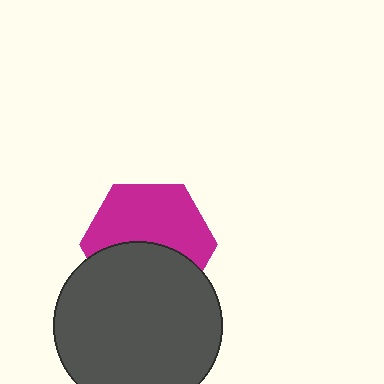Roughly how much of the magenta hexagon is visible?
About half of it is visible (roughly 56%).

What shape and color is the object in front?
The object in front is a dark gray circle.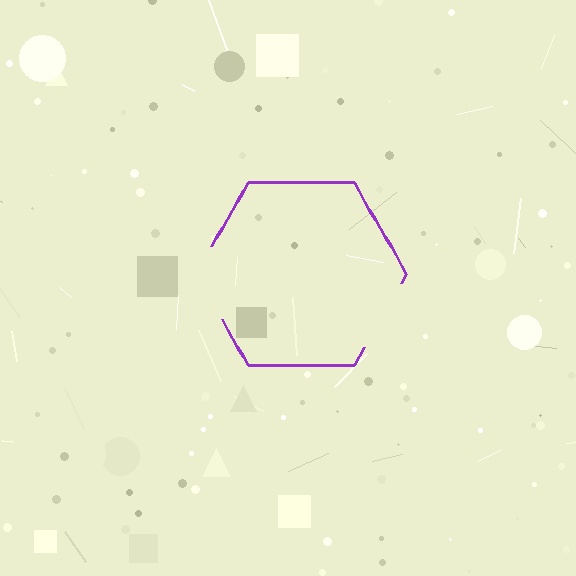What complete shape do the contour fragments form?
The contour fragments form a hexagon.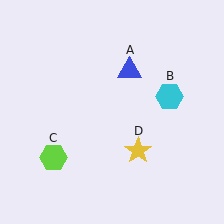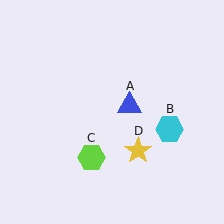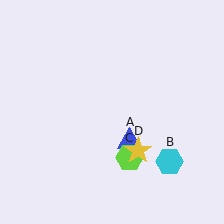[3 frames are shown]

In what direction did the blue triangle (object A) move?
The blue triangle (object A) moved down.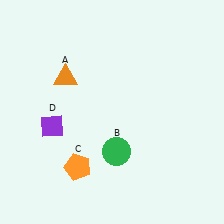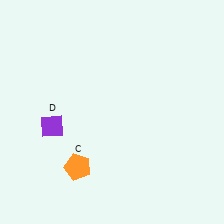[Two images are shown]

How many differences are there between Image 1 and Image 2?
There are 2 differences between the two images.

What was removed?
The orange triangle (A), the green circle (B) were removed in Image 2.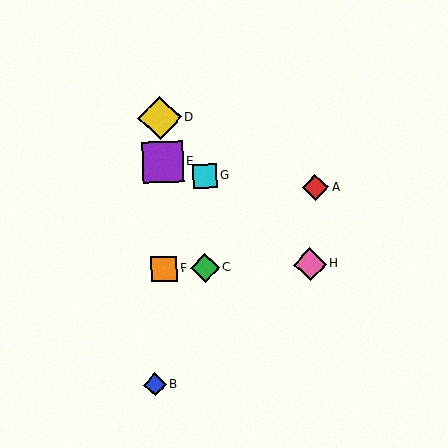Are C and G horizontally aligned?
No, C is at y≈268 and G is at y≈176.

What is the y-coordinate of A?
Object A is at y≈187.